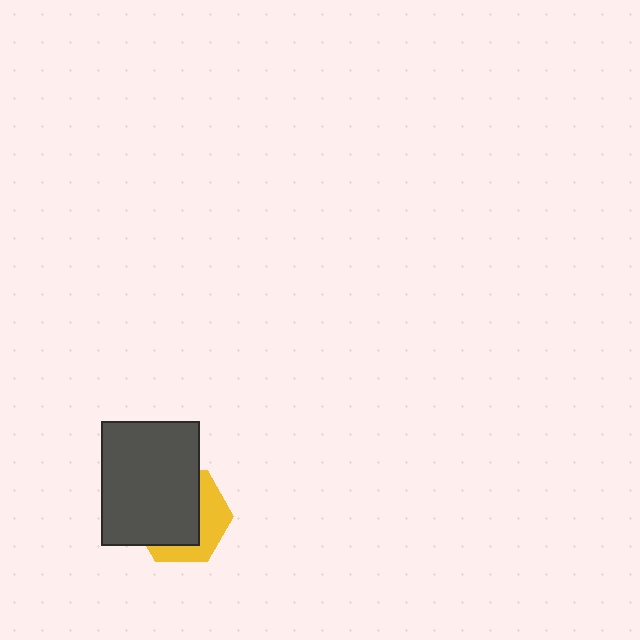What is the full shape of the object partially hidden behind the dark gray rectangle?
The partially hidden object is a yellow hexagon.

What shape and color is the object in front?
The object in front is a dark gray rectangle.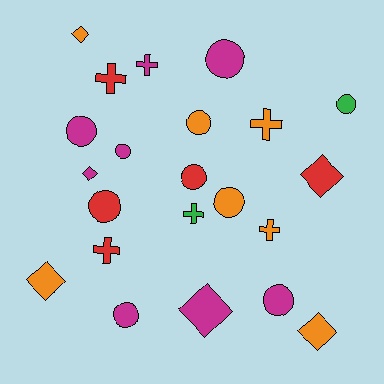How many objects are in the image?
There are 22 objects.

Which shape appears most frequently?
Circle, with 10 objects.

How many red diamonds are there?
There is 1 red diamond.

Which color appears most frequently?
Magenta, with 8 objects.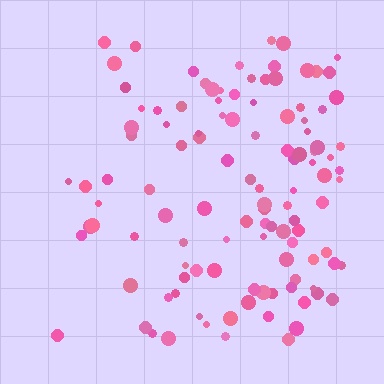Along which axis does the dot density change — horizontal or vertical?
Horizontal.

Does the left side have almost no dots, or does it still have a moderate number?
Still a moderate number, just noticeably fewer than the right.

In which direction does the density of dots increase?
From left to right, with the right side densest.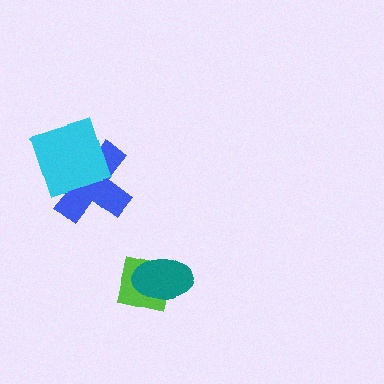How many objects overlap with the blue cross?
1 object overlaps with the blue cross.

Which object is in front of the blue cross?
The cyan square is in front of the blue cross.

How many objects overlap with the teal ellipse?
1 object overlaps with the teal ellipse.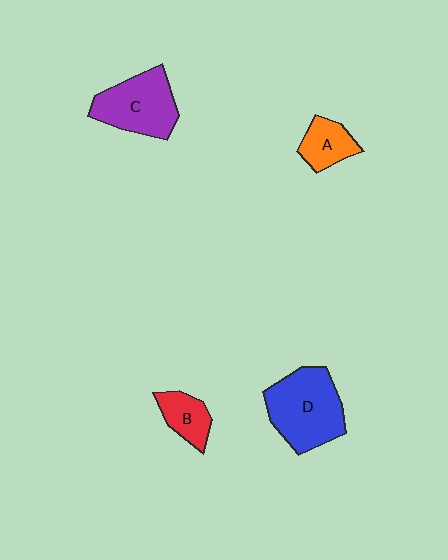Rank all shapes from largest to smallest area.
From largest to smallest: D (blue), C (purple), A (orange), B (red).